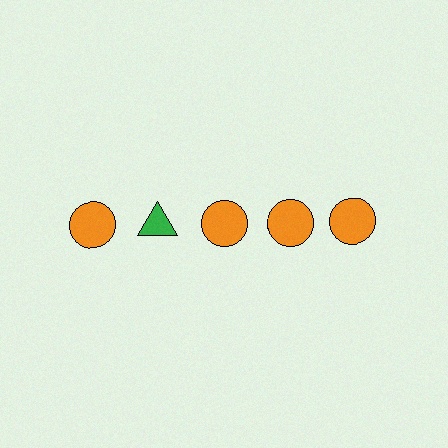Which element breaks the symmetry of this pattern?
The green triangle in the top row, second from left column breaks the symmetry. All other shapes are orange circles.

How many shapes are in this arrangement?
There are 5 shapes arranged in a grid pattern.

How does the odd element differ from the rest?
It differs in both color (green instead of orange) and shape (triangle instead of circle).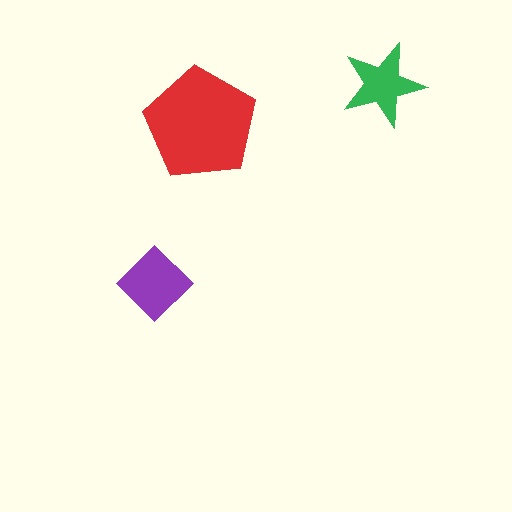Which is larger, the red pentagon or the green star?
The red pentagon.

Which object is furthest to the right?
The green star is rightmost.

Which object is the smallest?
The green star.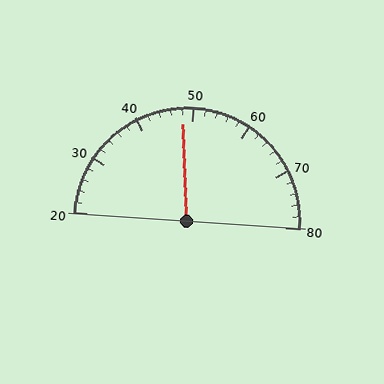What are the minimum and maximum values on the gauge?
The gauge ranges from 20 to 80.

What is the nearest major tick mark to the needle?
The nearest major tick mark is 50.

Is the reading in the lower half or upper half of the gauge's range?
The reading is in the lower half of the range (20 to 80).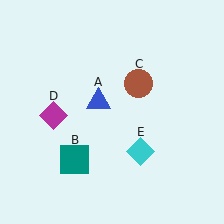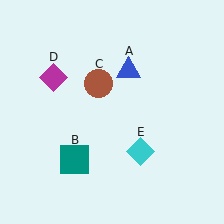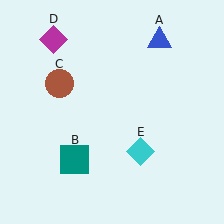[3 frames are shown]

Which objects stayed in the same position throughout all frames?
Teal square (object B) and cyan diamond (object E) remained stationary.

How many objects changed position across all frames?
3 objects changed position: blue triangle (object A), brown circle (object C), magenta diamond (object D).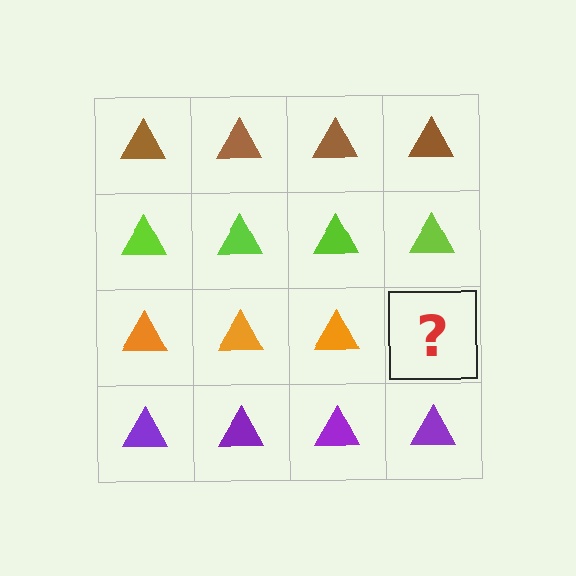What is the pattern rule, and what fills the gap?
The rule is that each row has a consistent color. The gap should be filled with an orange triangle.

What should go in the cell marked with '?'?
The missing cell should contain an orange triangle.